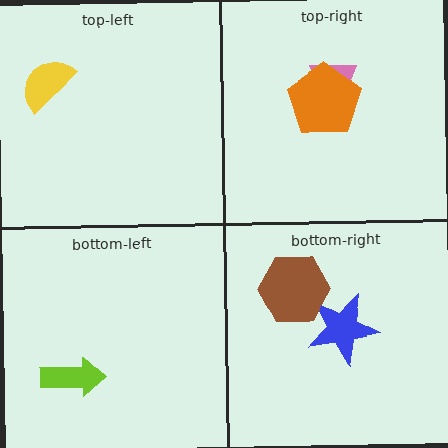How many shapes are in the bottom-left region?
1.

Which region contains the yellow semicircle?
The top-left region.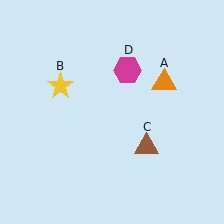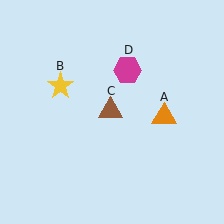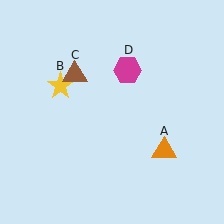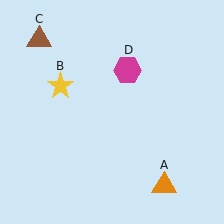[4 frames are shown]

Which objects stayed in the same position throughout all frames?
Yellow star (object B) and magenta hexagon (object D) remained stationary.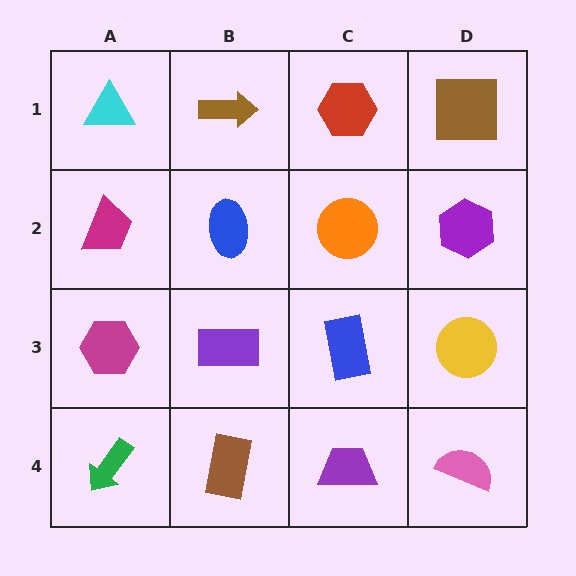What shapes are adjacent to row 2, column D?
A brown square (row 1, column D), a yellow circle (row 3, column D), an orange circle (row 2, column C).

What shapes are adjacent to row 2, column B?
A brown arrow (row 1, column B), a purple rectangle (row 3, column B), a magenta trapezoid (row 2, column A), an orange circle (row 2, column C).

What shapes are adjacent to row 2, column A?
A cyan triangle (row 1, column A), a magenta hexagon (row 3, column A), a blue ellipse (row 2, column B).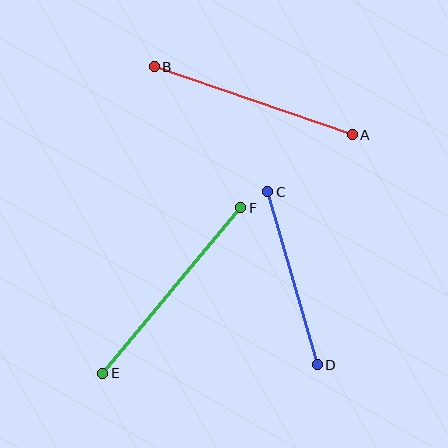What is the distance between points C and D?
The distance is approximately 180 pixels.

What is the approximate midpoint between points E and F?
The midpoint is at approximately (172, 290) pixels.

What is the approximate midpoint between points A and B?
The midpoint is at approximately (253, 101) pixels.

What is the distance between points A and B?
The distance is approximately 210 pixels.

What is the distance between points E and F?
The distance is approximately 216 pixels.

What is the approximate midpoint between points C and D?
The midpoint is at approximately (293, 278) pixels.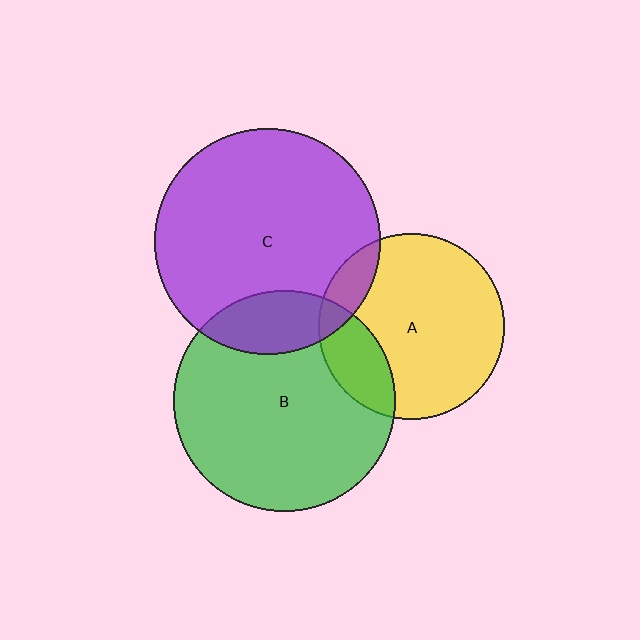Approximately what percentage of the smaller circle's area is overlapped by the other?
Approximately 10%.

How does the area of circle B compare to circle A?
Approximately 1.4 times.